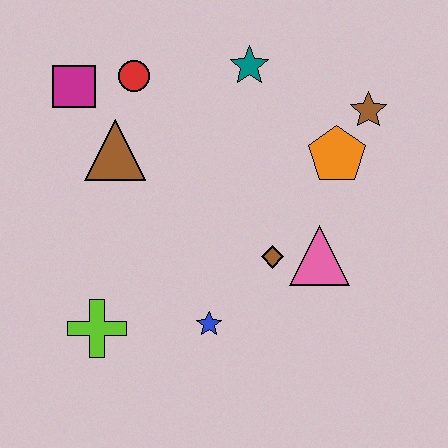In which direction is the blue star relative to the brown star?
The blue star is below the brown star.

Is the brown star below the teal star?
Yes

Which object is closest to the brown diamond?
The pink triangle is closest to the brown diamond.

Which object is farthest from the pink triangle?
The magenta square is farthest from the pink triangle.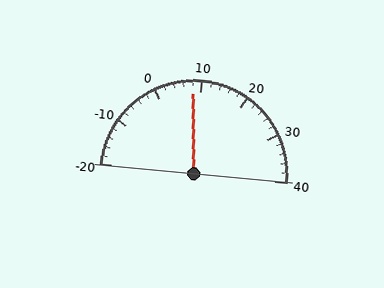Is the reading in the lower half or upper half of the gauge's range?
The reading is in the lower half of the range (-20 to 40).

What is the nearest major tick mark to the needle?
The nearest major tick mark is 10.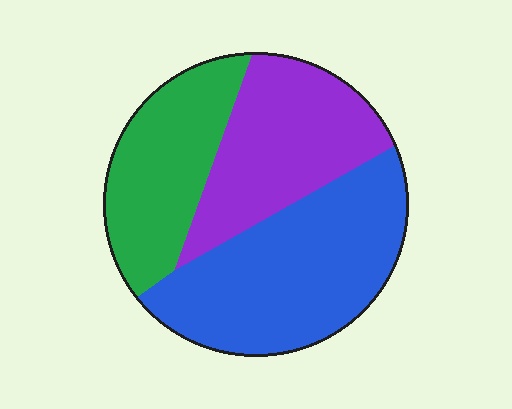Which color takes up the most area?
Blue, at roughly 45%.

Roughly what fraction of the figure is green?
Green covers around 25% of the figure.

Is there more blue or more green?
Blue.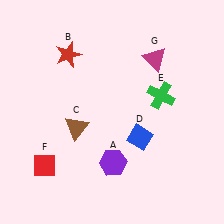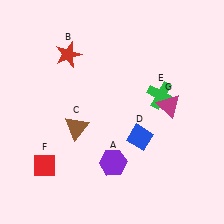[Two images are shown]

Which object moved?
The magenta triangle (G) moved down.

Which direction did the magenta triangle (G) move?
The magenta triangle (G) moved down.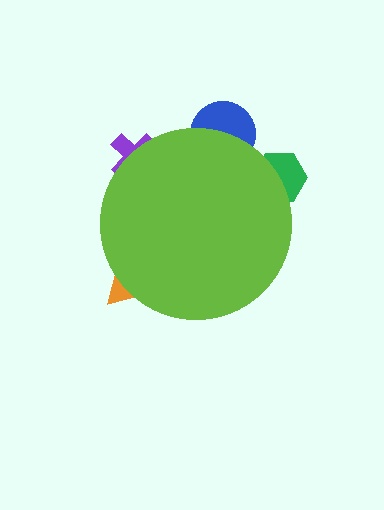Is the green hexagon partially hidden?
Yes, the green hexagon is partially hidden behind the lime circle.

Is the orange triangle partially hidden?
Yes, the orange triangle is partially hidden behind the lime circle.